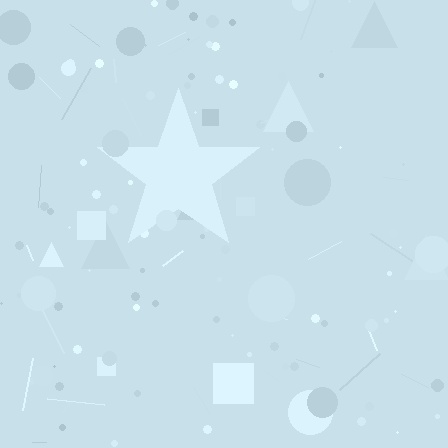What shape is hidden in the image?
A star is hidden in the image.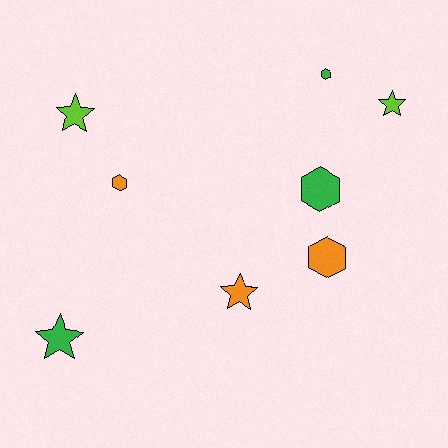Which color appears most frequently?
Green, with 3 objects.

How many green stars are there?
There is 1 green star.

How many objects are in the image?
There are 8 objects.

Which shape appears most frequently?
Star, with 4 objects.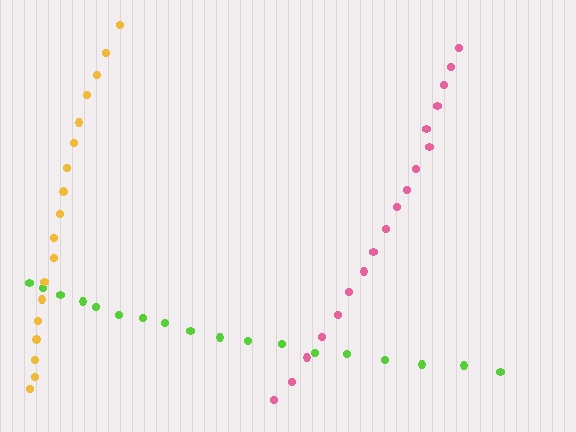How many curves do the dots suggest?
There are 3 distinct paths.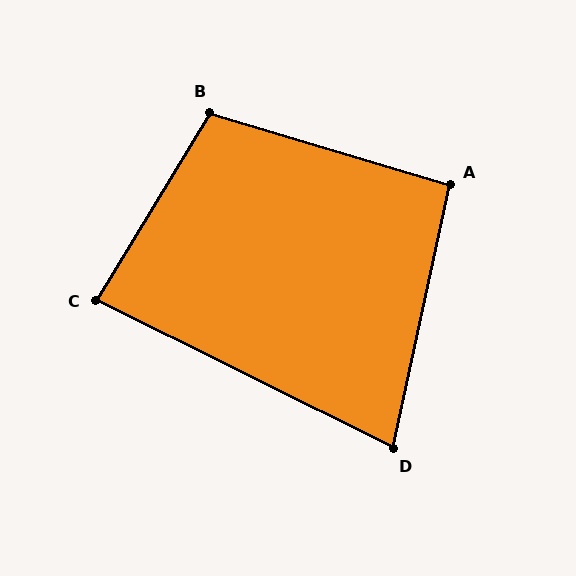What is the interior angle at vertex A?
Approximately 95 degrees (approximately right).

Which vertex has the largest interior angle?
B, at approximately 104 degrees.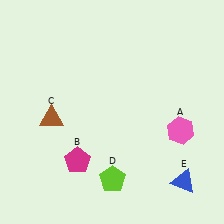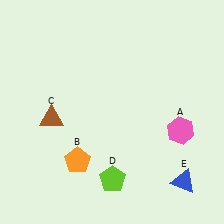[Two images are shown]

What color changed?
The pentagon (B) changed from magenta in Image 1 to orange in Image 2.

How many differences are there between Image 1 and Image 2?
There is 1 difference between the two images.